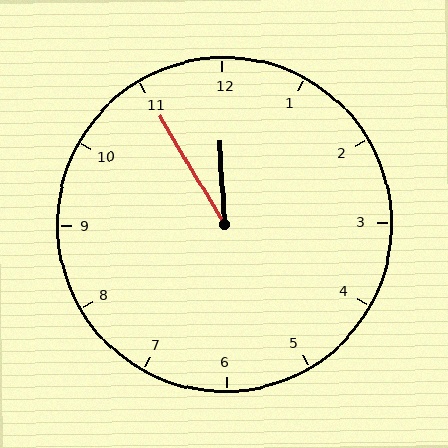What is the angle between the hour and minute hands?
Approximately 28 degrees.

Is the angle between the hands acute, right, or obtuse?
It is acute.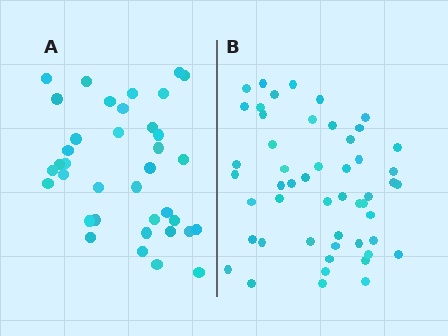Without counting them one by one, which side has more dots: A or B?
Region B (the right region) has more dots.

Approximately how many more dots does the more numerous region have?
Region B has approximately 15 more dots than region A.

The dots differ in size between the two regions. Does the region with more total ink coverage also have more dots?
No. Region A has more total ink coverage because its dots are larger, but region B actually contains more individual dots. Total area can be misleading — the number of items is what matters here.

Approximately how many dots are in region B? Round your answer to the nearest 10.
About 50 dots. (The exact count is 51, which rounds to 50.)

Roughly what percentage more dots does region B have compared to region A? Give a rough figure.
About 40% more.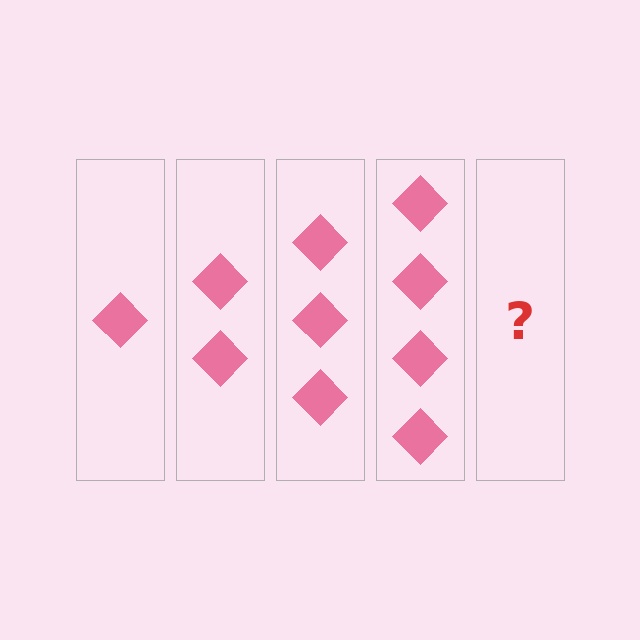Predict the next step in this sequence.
The next step is 5 diamonds.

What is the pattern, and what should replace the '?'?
The pattern is that each step adds one more diamond. The '?' should be 5 diamonds.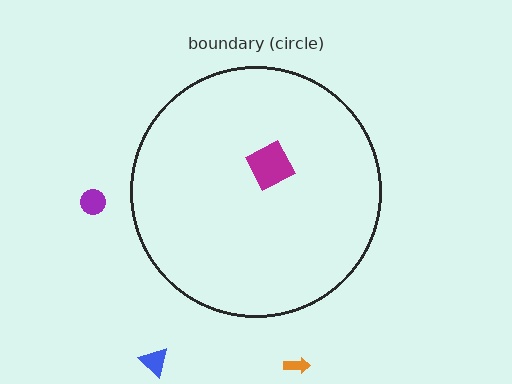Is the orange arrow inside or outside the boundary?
Outside.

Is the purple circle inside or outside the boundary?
Outside.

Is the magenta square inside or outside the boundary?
Inside.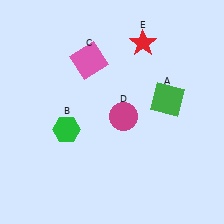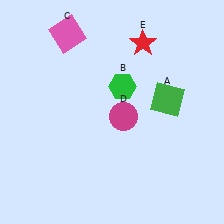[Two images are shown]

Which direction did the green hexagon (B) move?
The green hexagon (B) moved right.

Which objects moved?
The objects that moved are: the green hexagon (B), the pink square (C).